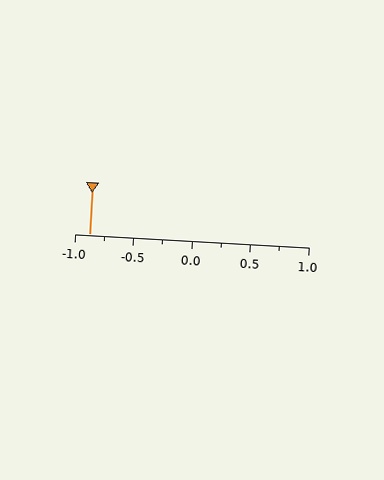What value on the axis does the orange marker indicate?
The marker indicates approximately -0.88.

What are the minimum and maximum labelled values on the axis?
The axis runs from -1.0 to 1.0.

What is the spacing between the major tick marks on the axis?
The major ticks are spaced 0.5 apart.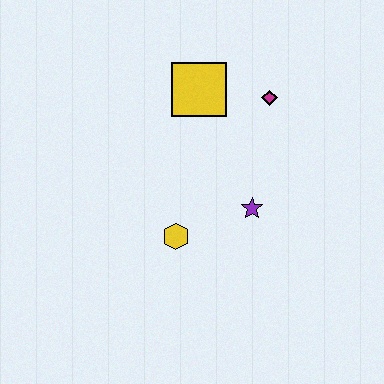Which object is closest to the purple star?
The yellow hexagon is closest to the purple star.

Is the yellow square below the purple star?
No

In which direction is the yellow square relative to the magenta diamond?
The yellow square is to the left of the magenta diamond.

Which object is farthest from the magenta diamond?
The yellow hexagon is farthest from the magenta diamond.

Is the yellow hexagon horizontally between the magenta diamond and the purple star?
No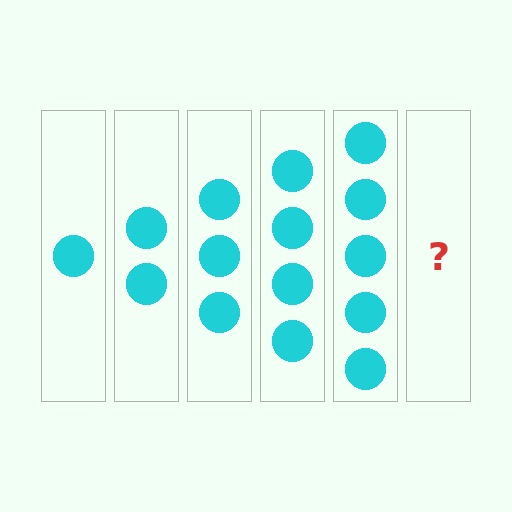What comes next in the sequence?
The next element should be 6 circles.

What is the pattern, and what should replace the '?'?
The pattern is that each step adds one more circle. The '?' should be 6 circles.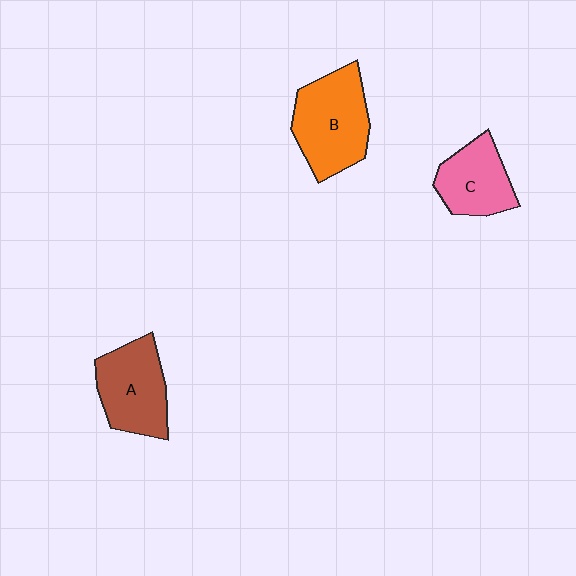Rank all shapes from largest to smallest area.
From largest to smallest: B (orange), A (brown), C (pink).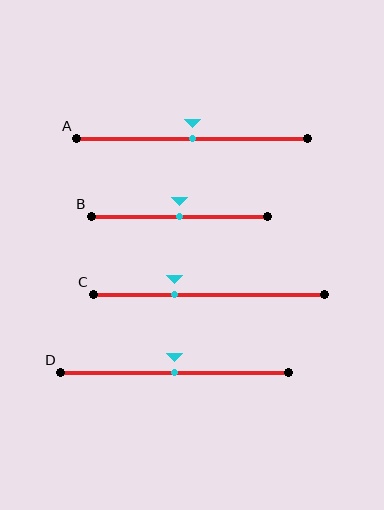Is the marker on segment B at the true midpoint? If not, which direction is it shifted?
Yes, the marker on segment B is at the true midpoint.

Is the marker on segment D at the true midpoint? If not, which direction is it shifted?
Yes, the marker on segment D is at the true midpoint.